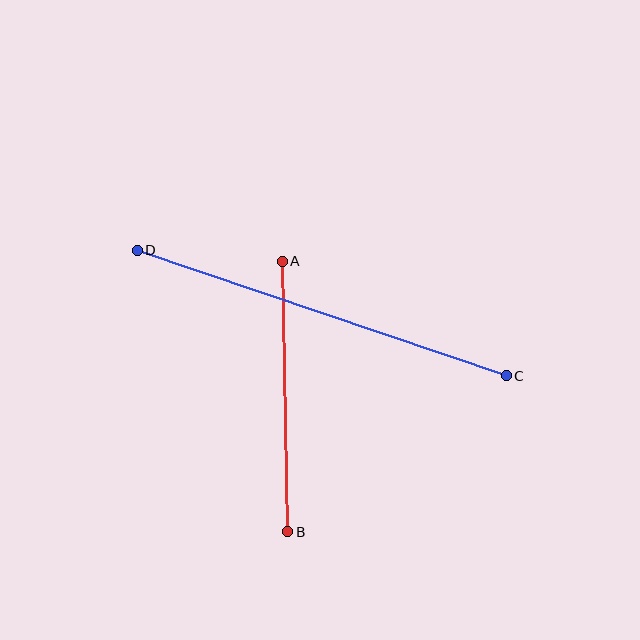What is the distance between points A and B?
The distance is approximately 270 pixels.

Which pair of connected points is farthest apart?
Points C and D are farthest apart.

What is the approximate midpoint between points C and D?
The midpoint is at approximately (322, 313) pixels.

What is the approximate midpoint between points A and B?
The midpoint is at approximately (285, 397) pixels.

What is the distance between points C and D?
The distance is approximately 390 pixels.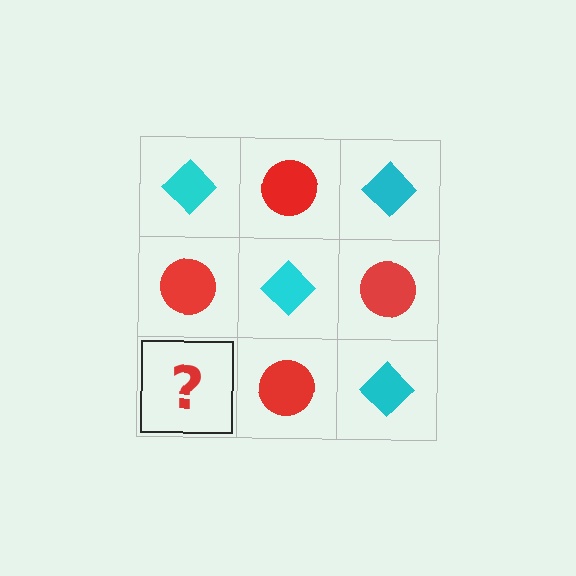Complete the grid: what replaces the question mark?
The question mark should be replaced with a cyan diamond.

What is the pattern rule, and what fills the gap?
The rule is that it alternates cyan diamond and red circle in a checkerboard pattern. The gap should be filled with a cyan diamond.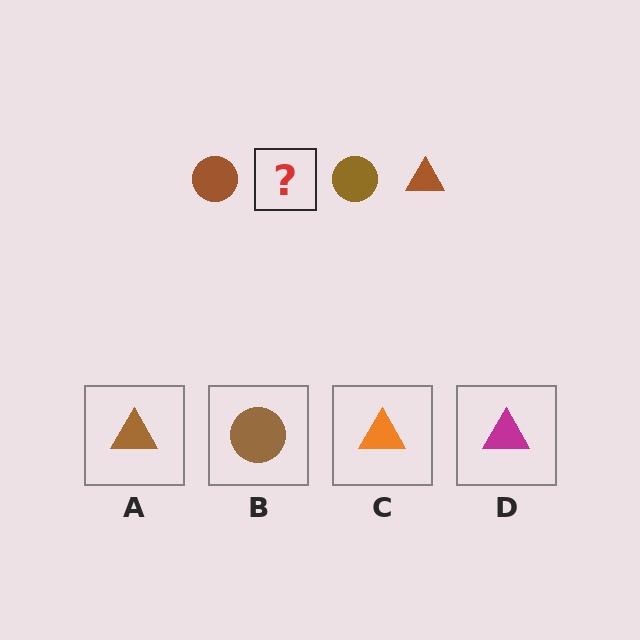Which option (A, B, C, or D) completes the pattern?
A.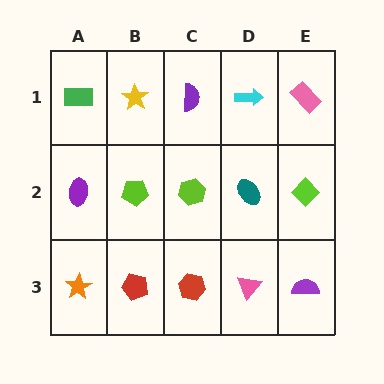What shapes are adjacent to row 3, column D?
A teal ellipse (row 2, column D), a red hexagon (row 3, column C), a purple semicircle (row 3, column E).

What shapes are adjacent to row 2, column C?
A purple semicircle (row 1, column C), a red hexagon (row 3, column C), a lime pentagon (row 2, column B), a teal ellipse (row 2, column D).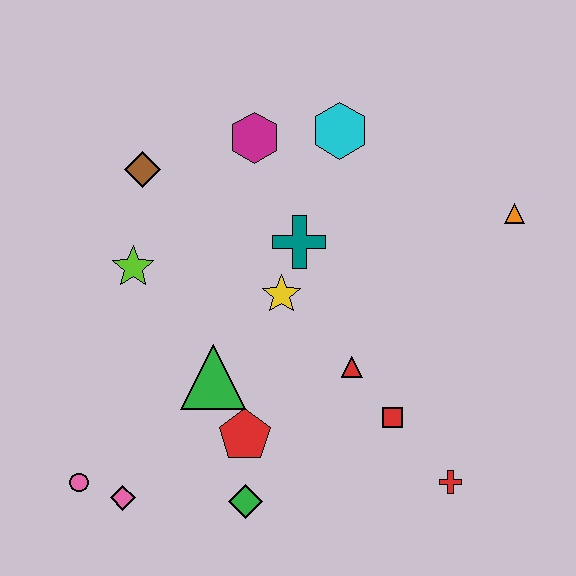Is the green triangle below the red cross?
No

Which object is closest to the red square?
The red triangle is closest to the red square.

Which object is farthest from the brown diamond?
The red cross is farthest from the brown diamond.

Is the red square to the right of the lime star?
Yes